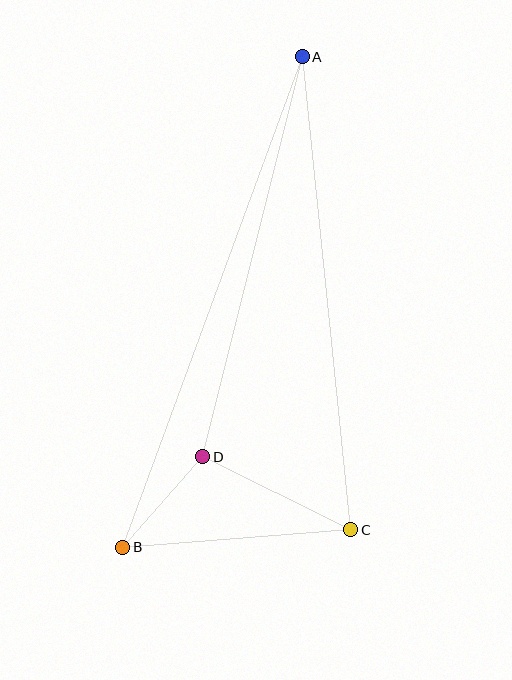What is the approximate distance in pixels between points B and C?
The distance between B and C is approximately 229 pixels.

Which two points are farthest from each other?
Points A and B are farthest from each other.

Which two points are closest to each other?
Points B and D are closest to each other.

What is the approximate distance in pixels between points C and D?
The distance between C and D is approximately 165 pixels.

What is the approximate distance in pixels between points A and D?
The distance between A and D is approximately 412 pixels.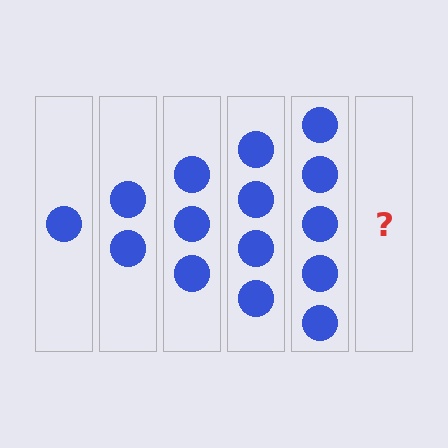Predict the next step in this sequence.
The next step is 6 circles.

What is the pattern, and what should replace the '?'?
The pattern is that each step adds one more circle. The '?' should be 6 circles.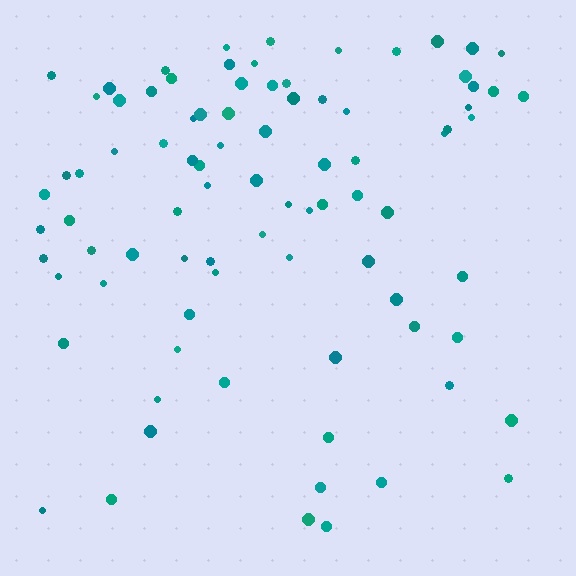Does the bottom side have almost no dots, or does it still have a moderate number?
Still a moderate number, just noticeably fewer than the top.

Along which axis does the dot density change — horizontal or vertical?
Vertical.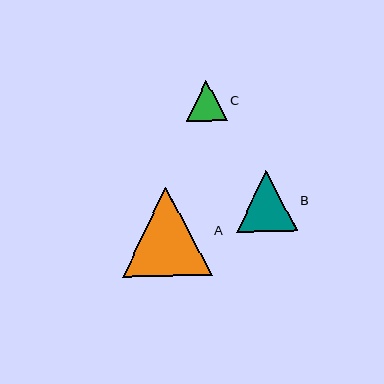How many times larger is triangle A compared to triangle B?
Triangle A is approximately 1.5 times the size of triangle B.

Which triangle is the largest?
Triangle A is the largest with a size of approximately 89 pixels.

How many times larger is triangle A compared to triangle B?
Triangle A is approximately 1.5 times the size of triangle B.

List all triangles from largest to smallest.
From largest to smallest: A, B, C.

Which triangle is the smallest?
Triangle C is the smallest with a size of approximately 41 pixels.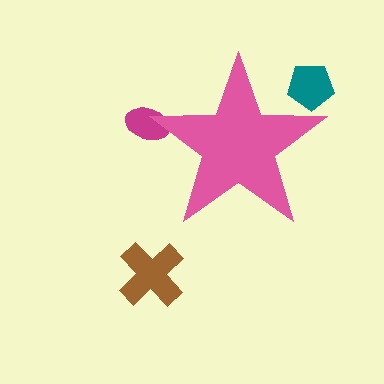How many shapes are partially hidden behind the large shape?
2 shapes are partially hidden.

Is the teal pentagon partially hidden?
Yes, the teal pentagon is partially hidden behind the pink star.